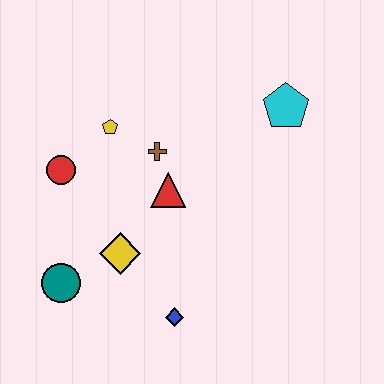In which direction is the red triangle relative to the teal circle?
The red triangle is to the right of the teal circle.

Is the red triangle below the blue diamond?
No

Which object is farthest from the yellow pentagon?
The blue diamond is farthest from the yellow pentagon.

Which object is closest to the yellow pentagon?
The brown cross is closest to the yellow pentagon.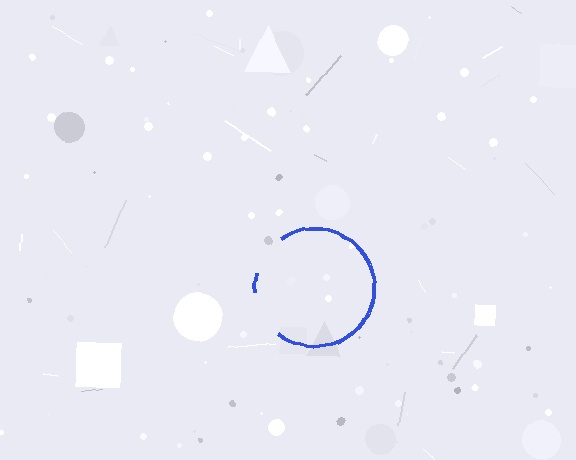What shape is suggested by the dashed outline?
The dashed outline suggests a circle.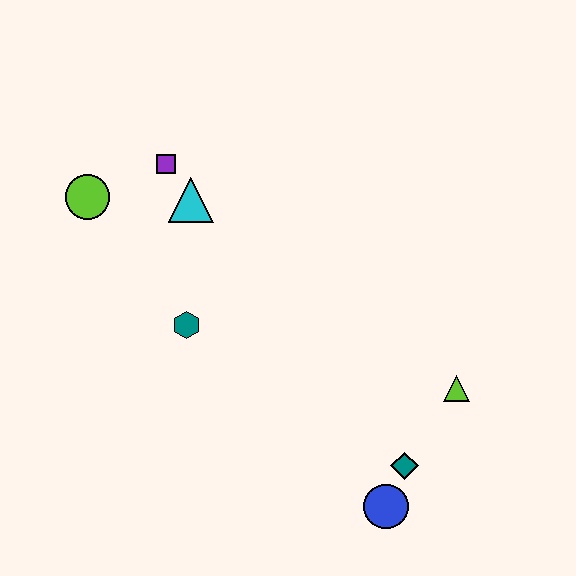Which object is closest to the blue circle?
The teal diamond is closest to the blue circle.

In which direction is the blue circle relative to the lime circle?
The blue circle is below the lime circle.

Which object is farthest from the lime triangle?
The lime circle is farthest from the lime triangle.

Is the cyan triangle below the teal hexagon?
No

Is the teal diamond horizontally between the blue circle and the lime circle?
No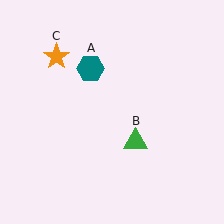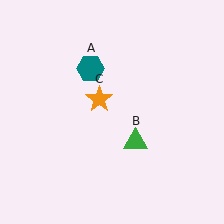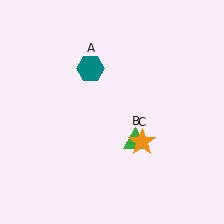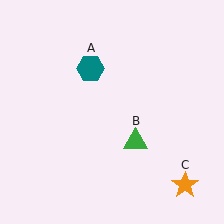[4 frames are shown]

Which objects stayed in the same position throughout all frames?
Teal hexagon (object A) and green triangle (object B) remained stationary.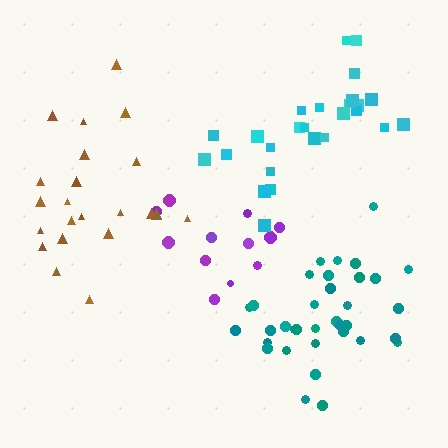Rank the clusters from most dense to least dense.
teal, purple, brown, cyan.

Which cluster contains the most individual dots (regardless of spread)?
Teal (35).